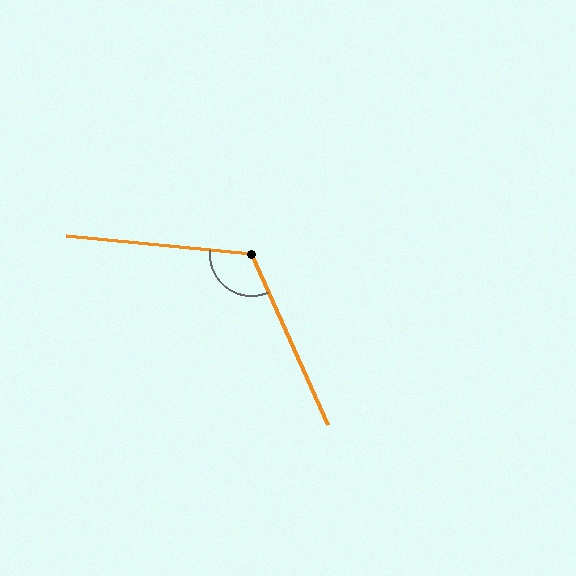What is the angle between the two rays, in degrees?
Approximately 120 degrees.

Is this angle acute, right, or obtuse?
It is obtuse.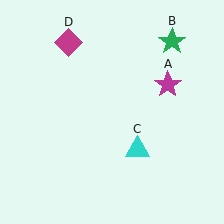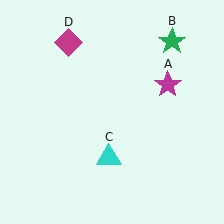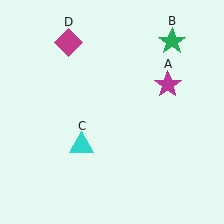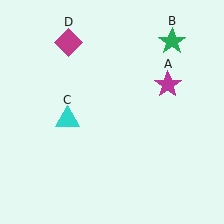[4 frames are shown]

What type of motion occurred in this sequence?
The cyan triangle (object C) rotated clockwise around the center of the scene.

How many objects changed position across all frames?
1 object changed position: cyan triangle (object C).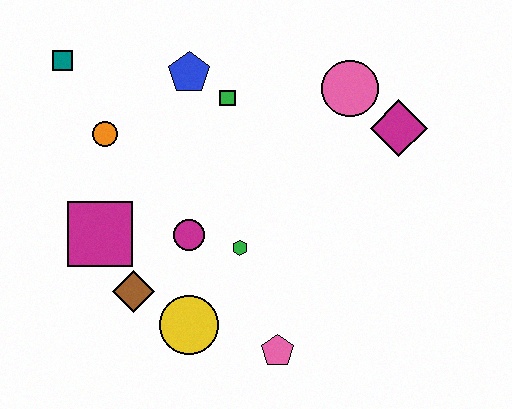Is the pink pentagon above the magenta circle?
No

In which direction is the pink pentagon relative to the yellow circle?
The pink pentagon is to the right of the yellow circle.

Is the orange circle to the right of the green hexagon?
No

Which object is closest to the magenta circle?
The green hexagon is closest to the magenta circle.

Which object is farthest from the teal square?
The pink pentagon is farthest from the teal square.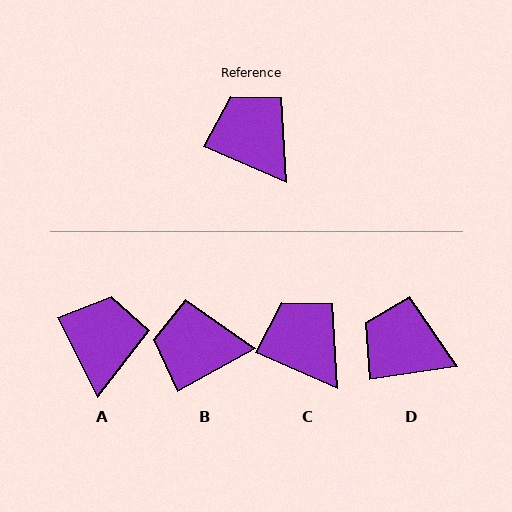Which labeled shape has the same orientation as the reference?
C.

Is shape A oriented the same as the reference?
No, it is off by about 41 degrees.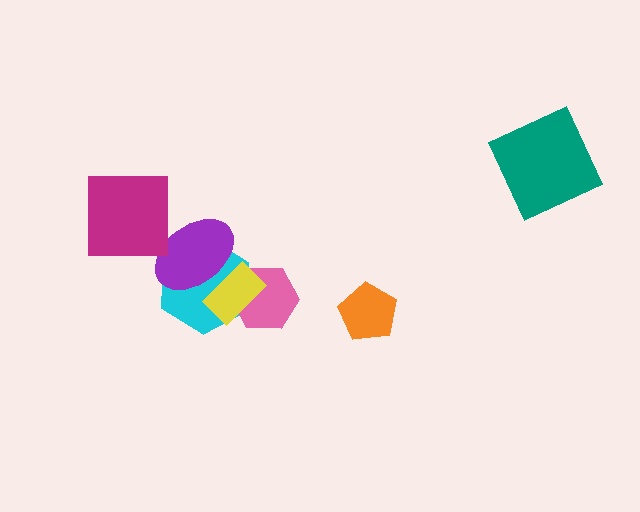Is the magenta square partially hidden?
No, no other shape covers it.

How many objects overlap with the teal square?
0 objects overlap with the teal square.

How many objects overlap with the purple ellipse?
2 objects overlap with the purple ellipse.